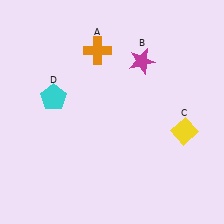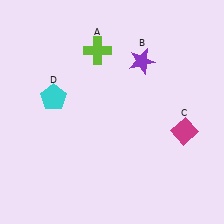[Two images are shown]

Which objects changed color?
A changed from orange to lime. B changed from magenta to purple. C changed from yellow to magenta.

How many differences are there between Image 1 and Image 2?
There are 3 differences between the two images.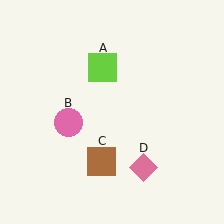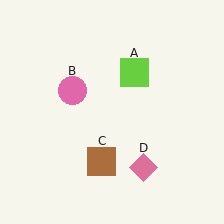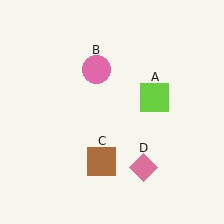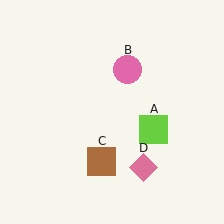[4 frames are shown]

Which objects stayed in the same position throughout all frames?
Brown square (object C) and pink diamond (object D) remained stationary.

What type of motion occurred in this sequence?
The lime square (object A), pink circle (object B) rotated clockwise around the center of the scene.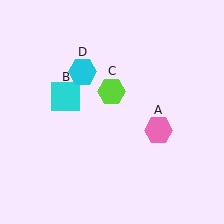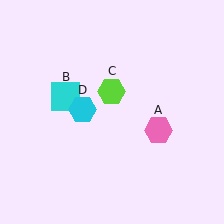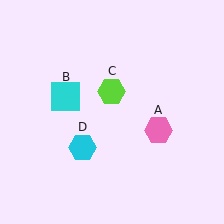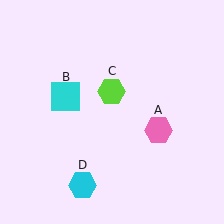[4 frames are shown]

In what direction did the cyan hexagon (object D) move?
The cyan hexagon (object D) moved down.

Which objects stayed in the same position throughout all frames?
Pink hexagon (object A) and cyan square (object B) and lime hexagon (object C) remained stationary.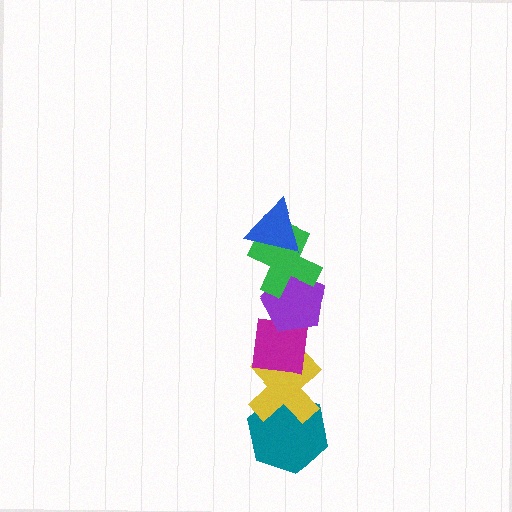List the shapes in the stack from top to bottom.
From top to bottom: the blue triangle, the green cross, the purple pentagon, the magenta square, the yellow cross, the teal hexagon.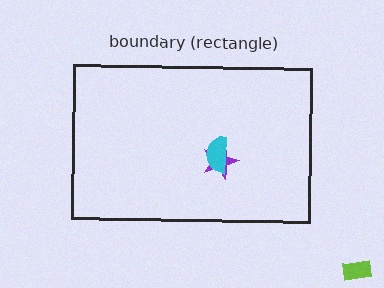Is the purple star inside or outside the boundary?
Inside.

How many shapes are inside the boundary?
2 inside, 1 outside.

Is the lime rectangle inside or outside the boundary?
Outside.